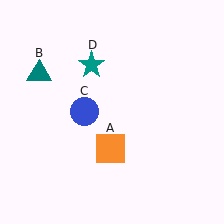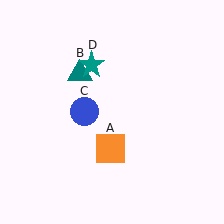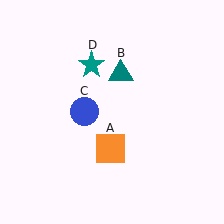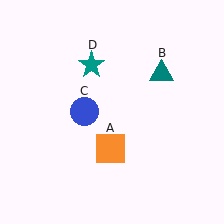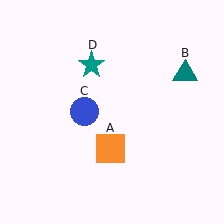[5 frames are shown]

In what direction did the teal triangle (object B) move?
The teal triangle (object B) moved right.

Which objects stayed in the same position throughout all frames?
Orange square (object A) and blue circle (object C) and teal star (object D) remained stationary.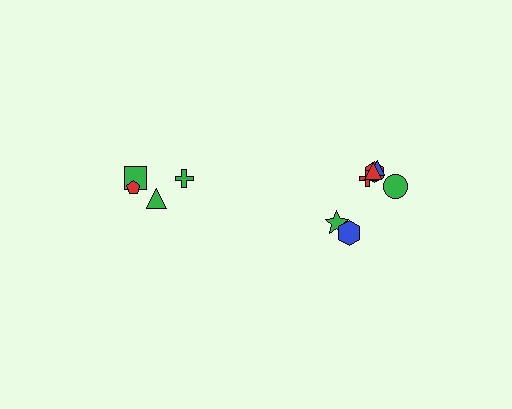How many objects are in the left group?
There are 4 objects.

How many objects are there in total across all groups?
There are 11 objects.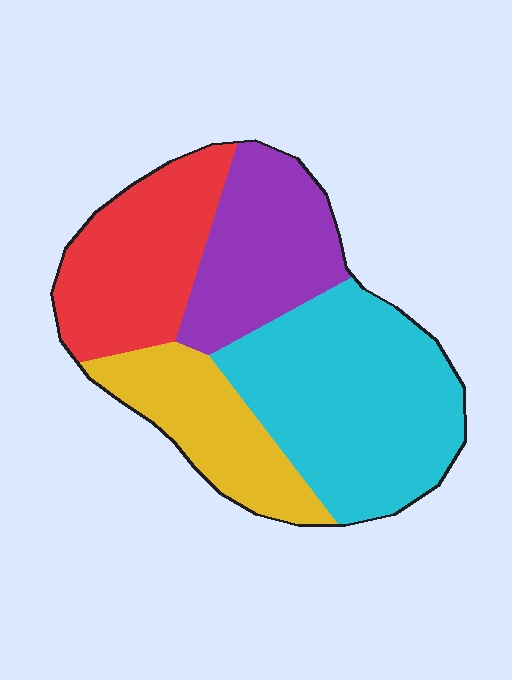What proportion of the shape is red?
Red takes up about one quarter (1/4) of the shape.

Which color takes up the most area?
Cyan, at roughly 40%.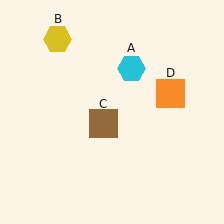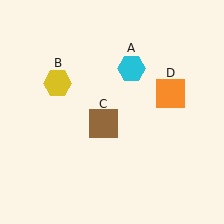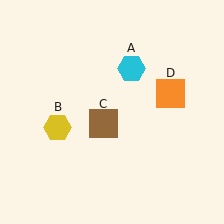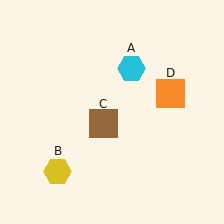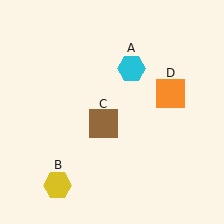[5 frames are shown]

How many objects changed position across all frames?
1 object changed position: yellow hexagon (object B).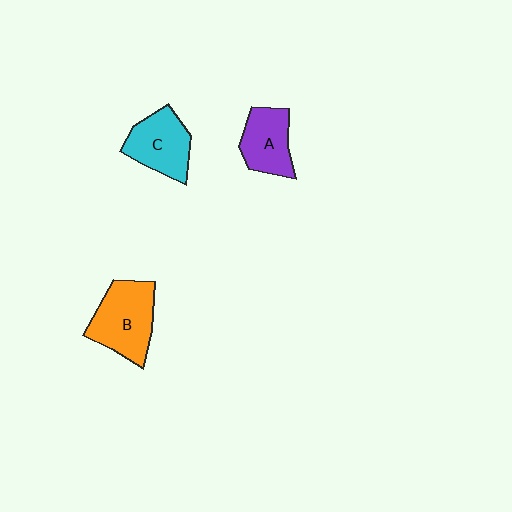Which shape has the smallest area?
Shape A (purple).